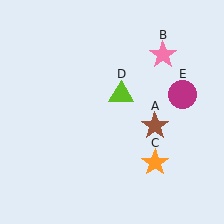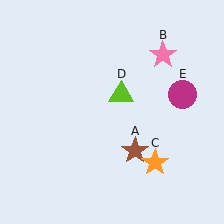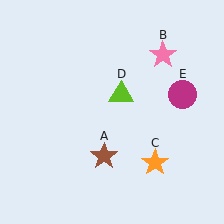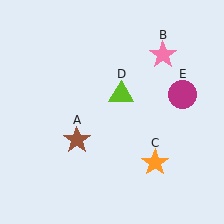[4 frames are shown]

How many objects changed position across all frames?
1 object changed position: brown star (object A).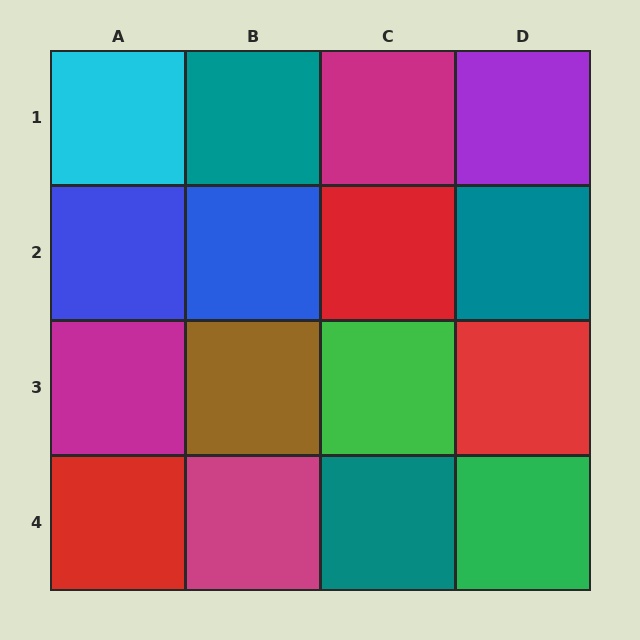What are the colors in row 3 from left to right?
Magenta, brown, green, red.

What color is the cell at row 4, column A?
Red.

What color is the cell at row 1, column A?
Cyan.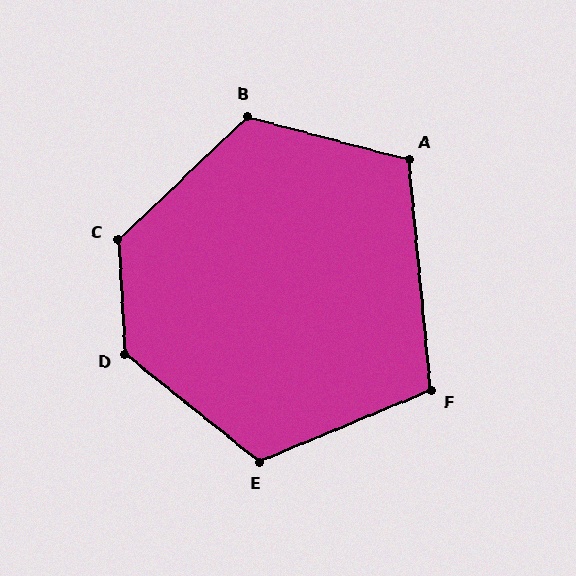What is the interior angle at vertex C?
Approximately 131 degrees (obtuse).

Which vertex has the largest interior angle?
D, at approximately 132 degrees.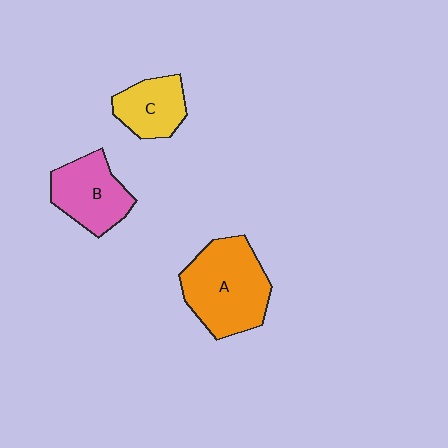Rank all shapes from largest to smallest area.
From largest to smallest: A (orange), B (pink), C (yellow).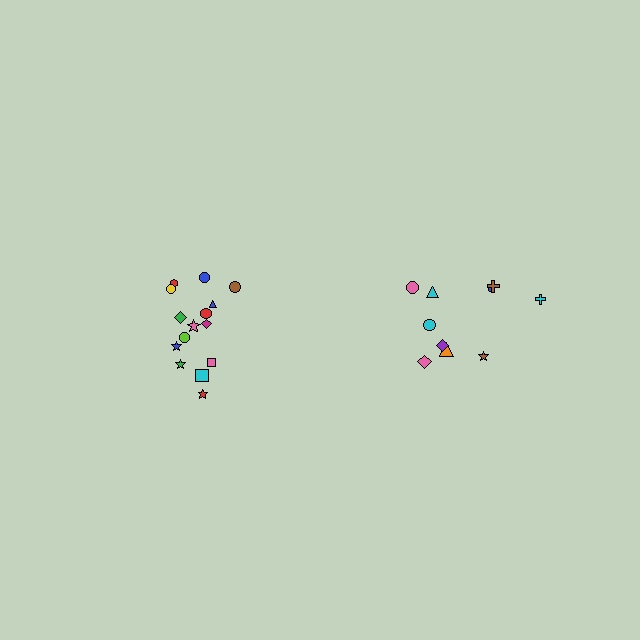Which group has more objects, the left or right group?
The left group.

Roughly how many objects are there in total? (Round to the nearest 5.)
Roughly 25 objects in total.